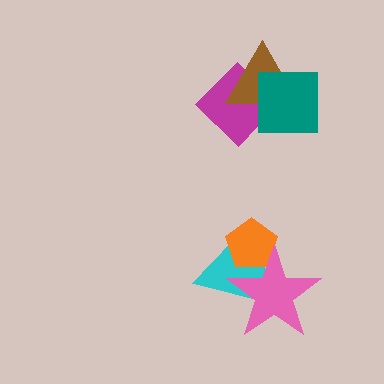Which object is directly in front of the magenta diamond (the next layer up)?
The brown triangle is directly in front of the magenta diamond.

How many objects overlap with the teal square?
2 objects overlap with the teal square.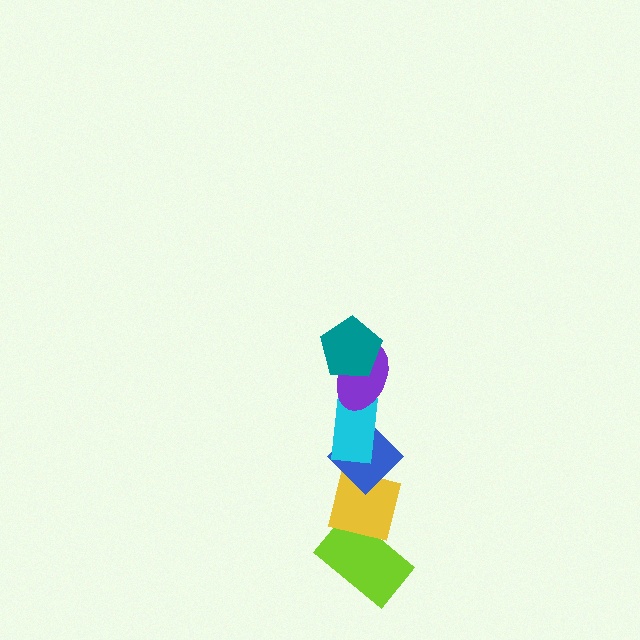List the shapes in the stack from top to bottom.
From top to bottom: the teal pentagon, the purple ellipse, the cyan rectangle, the blue diamond, the yellow square, the lime rectangle.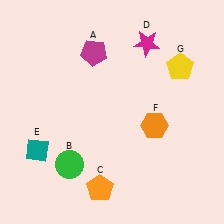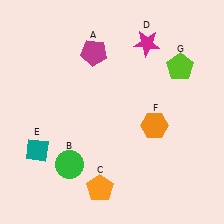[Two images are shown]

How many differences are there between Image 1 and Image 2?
There is 1 difference between the two images.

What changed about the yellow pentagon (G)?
In Image 1, G is yellow. In Image 2, it changed to lime.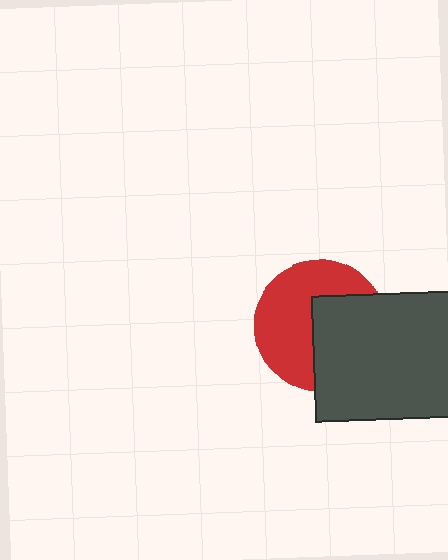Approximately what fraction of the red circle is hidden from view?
Roughly 45% of the red circle is hidden behind the dark gray rectangle.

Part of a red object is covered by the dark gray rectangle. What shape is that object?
It is a circle.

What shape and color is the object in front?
The object in front is a dark gray rectangle.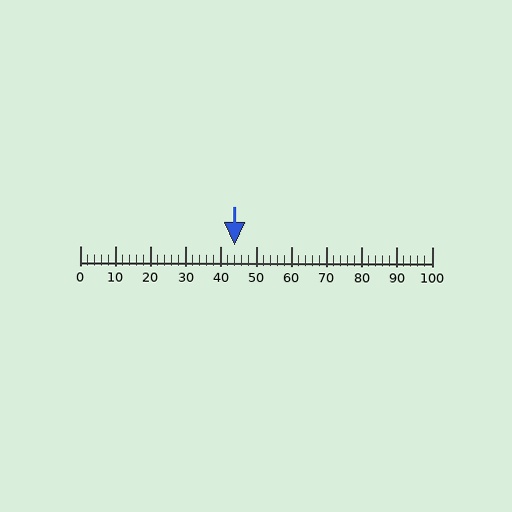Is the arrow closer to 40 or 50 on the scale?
The arrow is closer to 40.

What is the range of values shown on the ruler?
The ruler shows values from 0 to 100.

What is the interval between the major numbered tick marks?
The major tick marks are spaced 10 units apart.